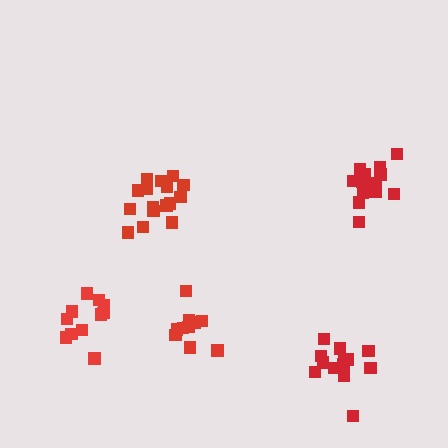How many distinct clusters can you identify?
There are 5 distinct clusters.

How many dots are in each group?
Group 1: 15 dots, Group 2: 16 dots, Group 3: 11 dots, Group 4: 11 dots, Group 5: 14 dots (67 total).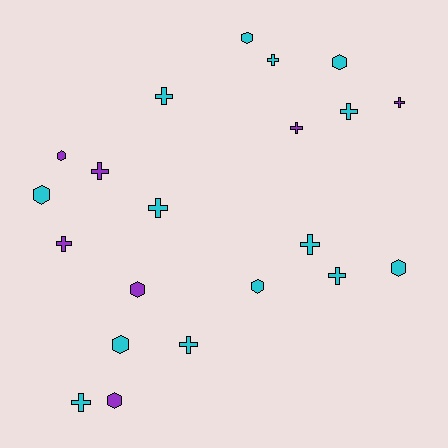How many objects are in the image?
There are 21 objects.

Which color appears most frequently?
Cyan, with 14 objects.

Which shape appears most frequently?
Cross, with 12 objects.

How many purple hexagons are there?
There are 3 purple hexagons.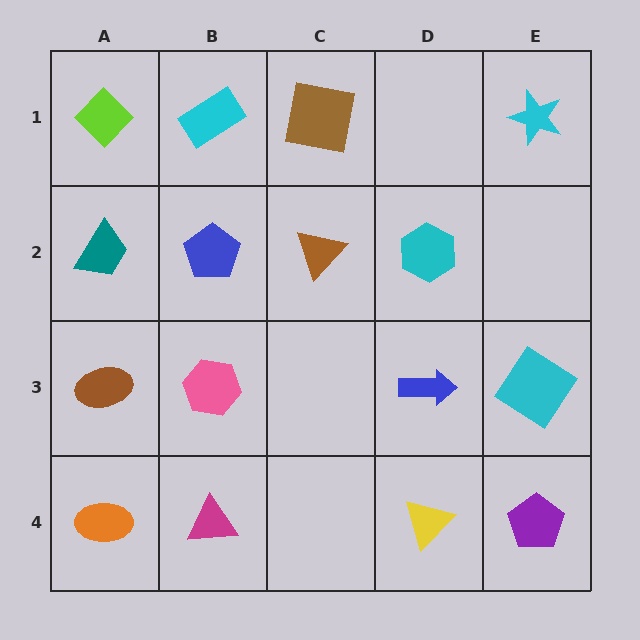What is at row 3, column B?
A pink hexagon.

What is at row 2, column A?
A teal trapezoid.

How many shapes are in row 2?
4 shapes.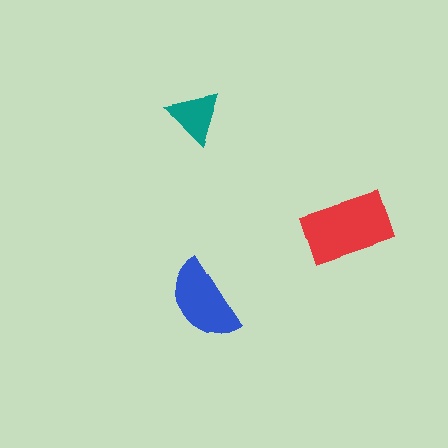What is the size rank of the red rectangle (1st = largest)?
1st.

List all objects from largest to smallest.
The red rectangle, the blue semicircle, the teal triangle.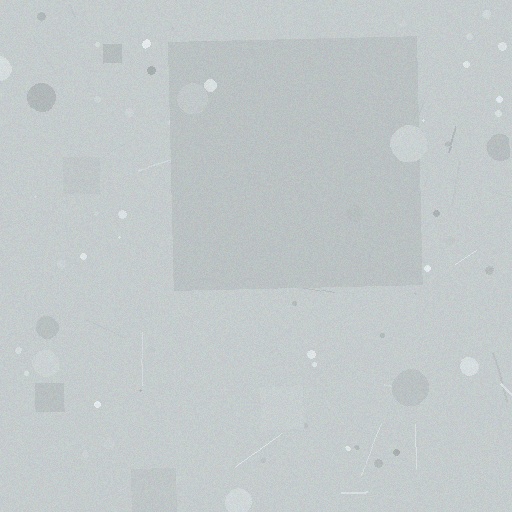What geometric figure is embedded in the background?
A square is embedded in the background.